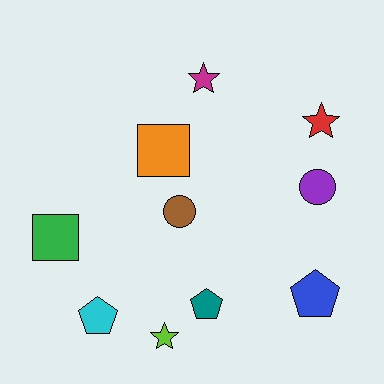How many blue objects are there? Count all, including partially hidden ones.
There is 1 blue object.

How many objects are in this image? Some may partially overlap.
There are 10 objects.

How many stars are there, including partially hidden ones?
There are 3 stars.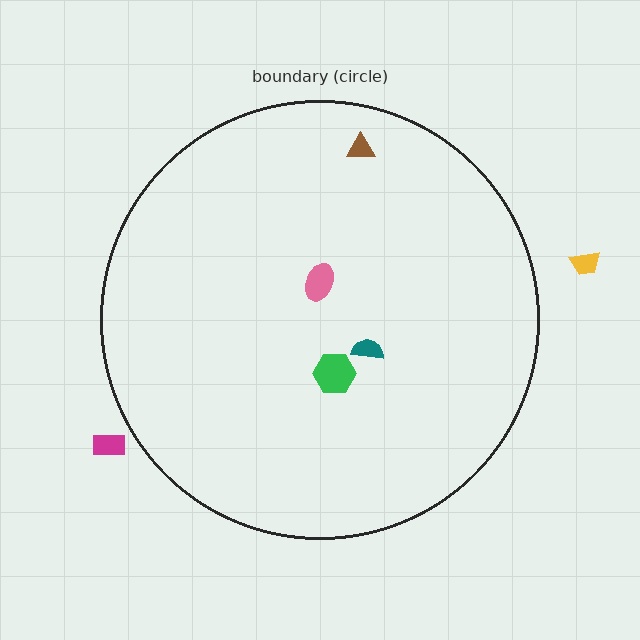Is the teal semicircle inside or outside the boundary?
Inside.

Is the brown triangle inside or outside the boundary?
Inside.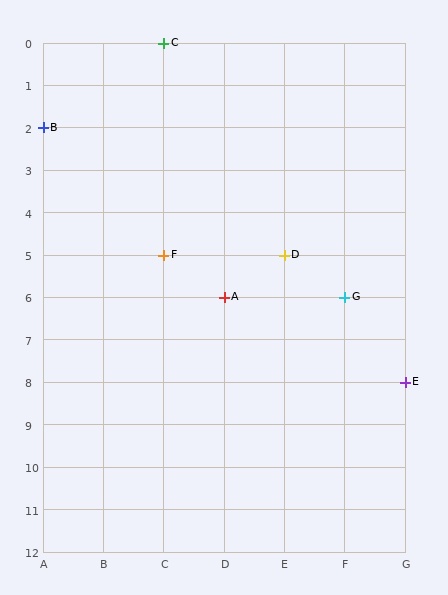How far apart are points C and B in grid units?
Points C and B are 2 columns and 2 rows apart (about 2.8 grid units diagonally).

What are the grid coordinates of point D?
Point D is at grid coordinates (E, 5).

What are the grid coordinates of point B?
Point B is at grid coordinates (A, 2).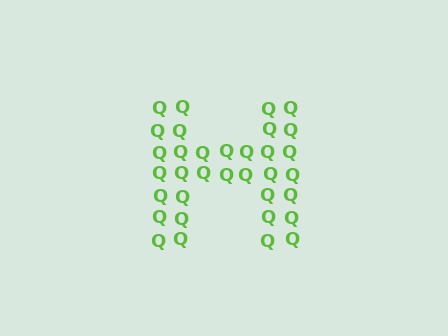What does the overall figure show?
The overall figure shows the letter H.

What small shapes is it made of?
It is made of small letter Q's.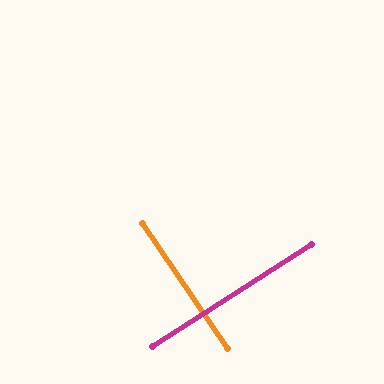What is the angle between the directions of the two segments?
Approximately 88 degrees.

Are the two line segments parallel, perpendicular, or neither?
Perpendicular — they meet at approximately 88°.